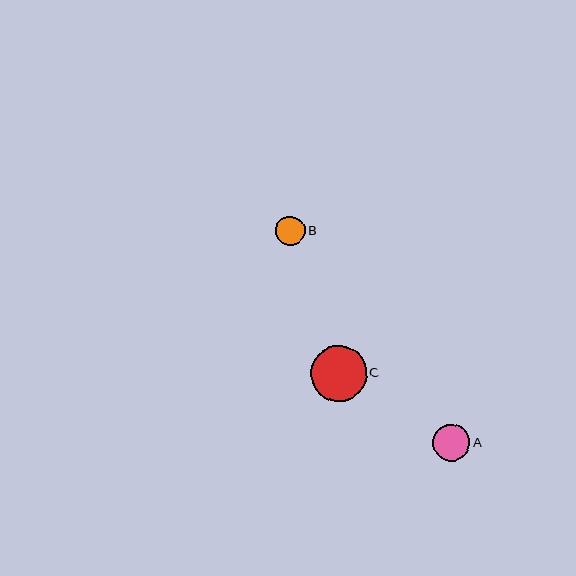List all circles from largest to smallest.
From largest to smallest: C, A, B.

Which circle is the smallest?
Circle B is the smallest with a size of approximately 29 pixels.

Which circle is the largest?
Circle C is the largest with a size of approximately 56 pixels.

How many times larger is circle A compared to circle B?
Circle A is approximately 1.3 times the size of circle B.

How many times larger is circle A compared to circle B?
Circle A is approximately 1.3 times the size of circle B.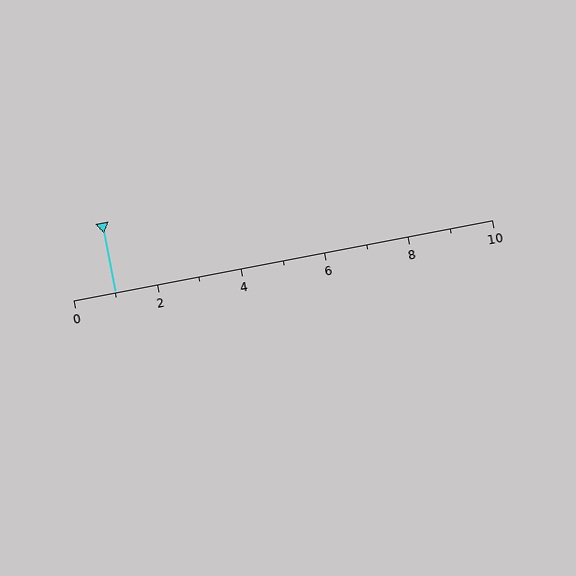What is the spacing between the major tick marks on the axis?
The major ticks are spaced 2 apart.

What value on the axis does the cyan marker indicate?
The marker indicates approximately 1.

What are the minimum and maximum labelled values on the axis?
The axis runs from 0 to 10.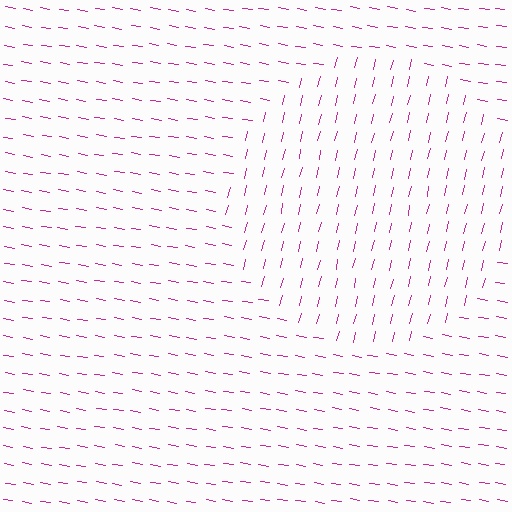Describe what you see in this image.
The image is filled with small magenta line segments. A circle region in the image has lines oriented differently from the surrounding lines, creating a visible texture boundary.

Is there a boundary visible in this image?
Yes, there is a texture boundary formed by a change in line orientation.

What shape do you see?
I see a circle.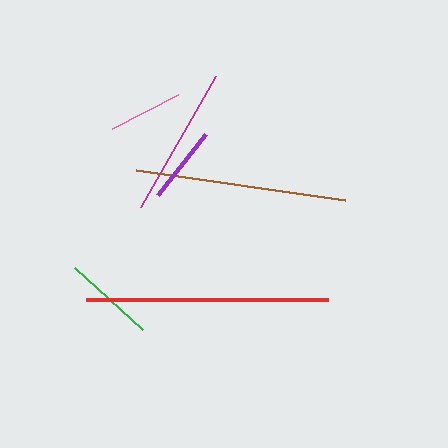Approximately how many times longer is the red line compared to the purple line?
The red line is approximately 3.1 times the length of the purple line.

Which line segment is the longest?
The red line is the longest at approximately 242 pixels.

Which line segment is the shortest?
The pink line is the shortest at approximately 74 pixels.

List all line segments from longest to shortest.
From longest to shortest: red, brown, magenta, green, purple, pink.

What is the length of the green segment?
The green segment is approximately 92 pixels long.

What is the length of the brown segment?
The brown segment is approximately 211 pixels long.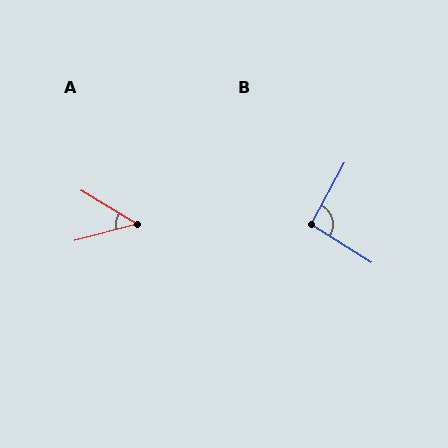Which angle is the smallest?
A, at approximately 46 degrees.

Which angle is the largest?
B, at approximately 93 degrees.